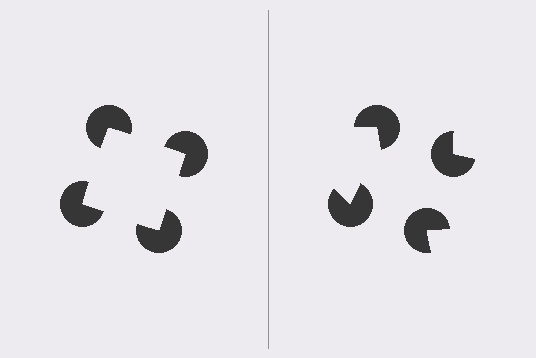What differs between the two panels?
The pac-man discs are positioned identically on both sides; only the wedge orientations differ. On the left they align to a square; on the right they are misaligned.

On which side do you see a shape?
An illusory square appears on the left side. On the right side the wedge cuts are rotated, so no coherent shape forms.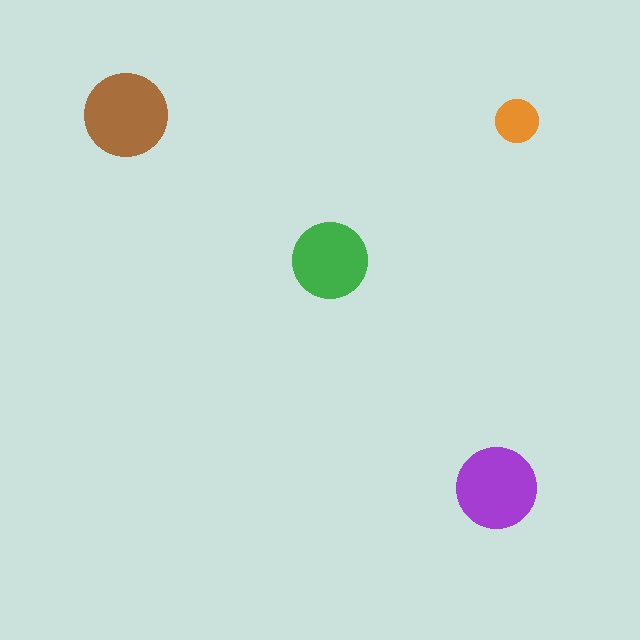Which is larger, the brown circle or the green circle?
The brown one.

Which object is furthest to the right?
The orange circle is rightmost.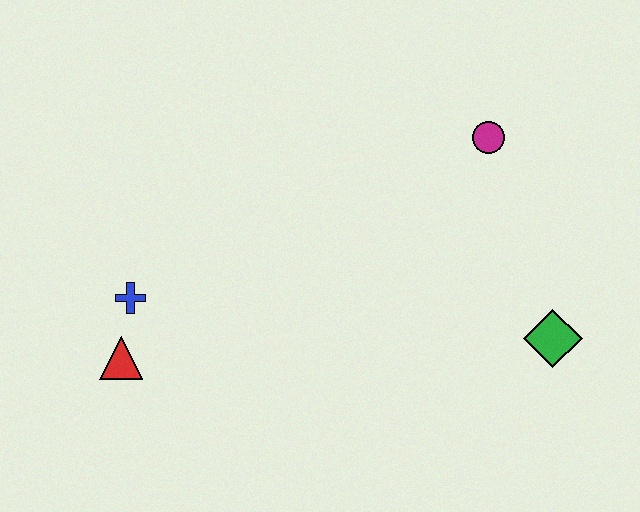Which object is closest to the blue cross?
The red triangle is closest to the blue cross.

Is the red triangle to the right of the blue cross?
No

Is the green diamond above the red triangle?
Yes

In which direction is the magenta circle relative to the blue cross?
The magenta circle is to the right of the blue cross.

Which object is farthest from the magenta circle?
The red triangle is farthest from the magenta circle.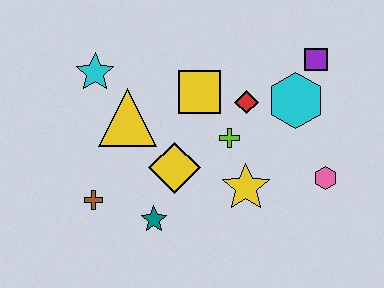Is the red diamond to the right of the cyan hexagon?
No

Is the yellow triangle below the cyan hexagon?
Yes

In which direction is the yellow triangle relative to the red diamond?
The yellow triangle is to the left of the red diamond.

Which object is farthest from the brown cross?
The purple square is farthest from the brown cross.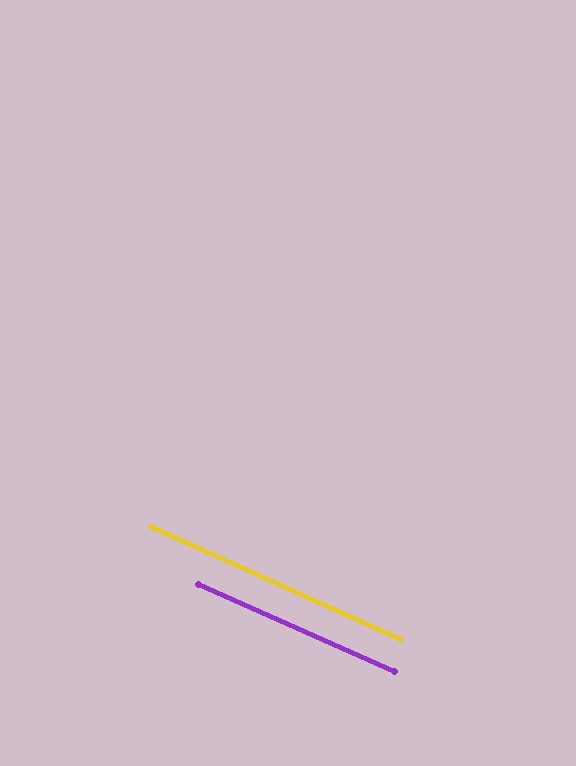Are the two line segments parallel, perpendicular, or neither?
Parallel — their directions differ by only 0.6°.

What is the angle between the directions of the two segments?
Approximately 1 degree.